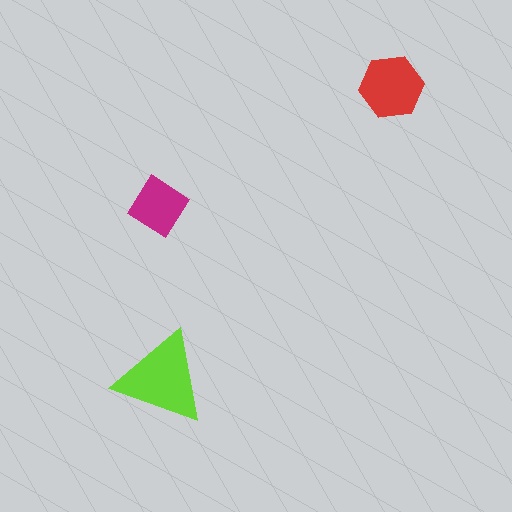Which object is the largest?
The lime triangle.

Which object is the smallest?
The magenta diamond.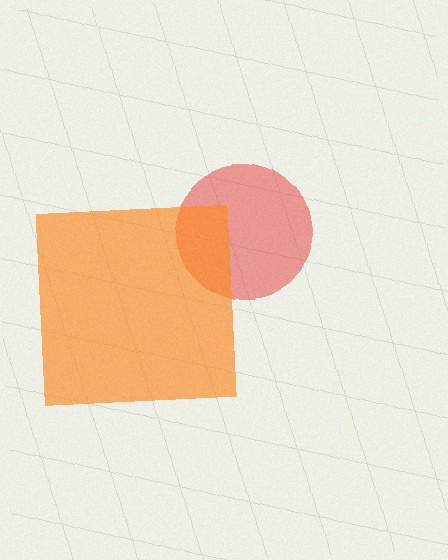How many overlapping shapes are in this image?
There are 2 overlapping shapes in the image.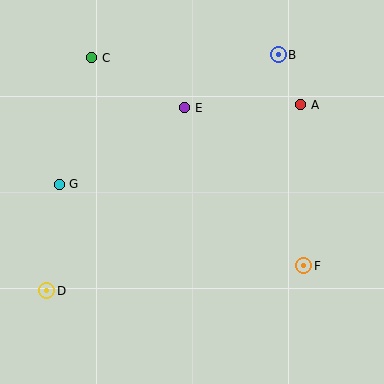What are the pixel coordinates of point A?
Point A is at (301, 105).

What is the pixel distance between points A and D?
The distance between A and D is 315 pixels.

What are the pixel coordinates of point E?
Point E is at (185, 108).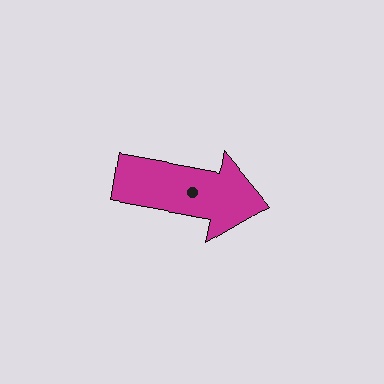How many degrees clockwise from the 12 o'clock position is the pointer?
Approximately 100 degrees.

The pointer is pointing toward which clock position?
Roughly 3 o'clock.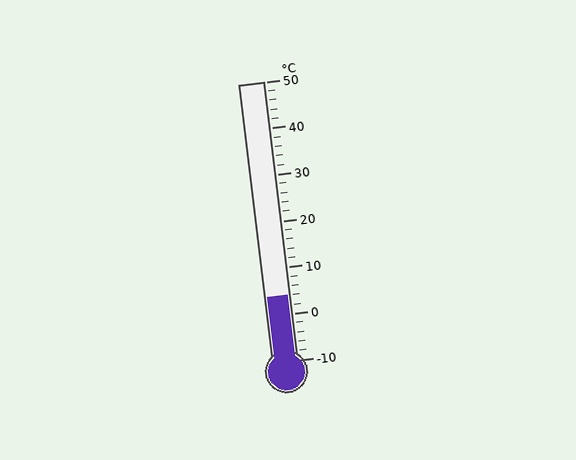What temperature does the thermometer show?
The thermometer shows approximately 4°C.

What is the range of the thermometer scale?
The thermometer scale ranges from -10°C to 50°C.